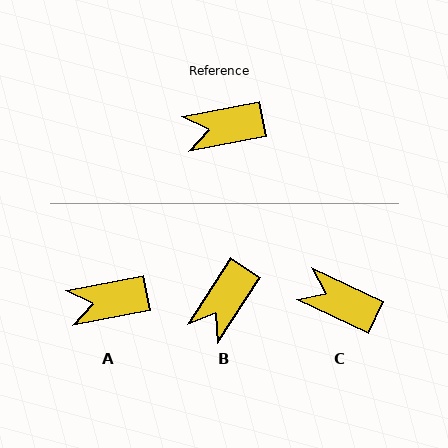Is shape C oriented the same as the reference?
No, it is off by about 37 degrees.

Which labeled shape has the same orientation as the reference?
A.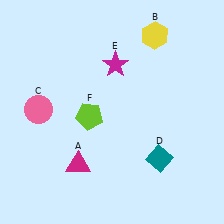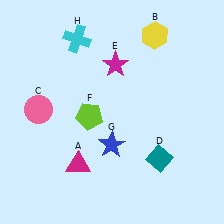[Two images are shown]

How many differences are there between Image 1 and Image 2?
There are 2 differences between the two images.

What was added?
A blue star (G), a cyan cross (H) were added in Image 2.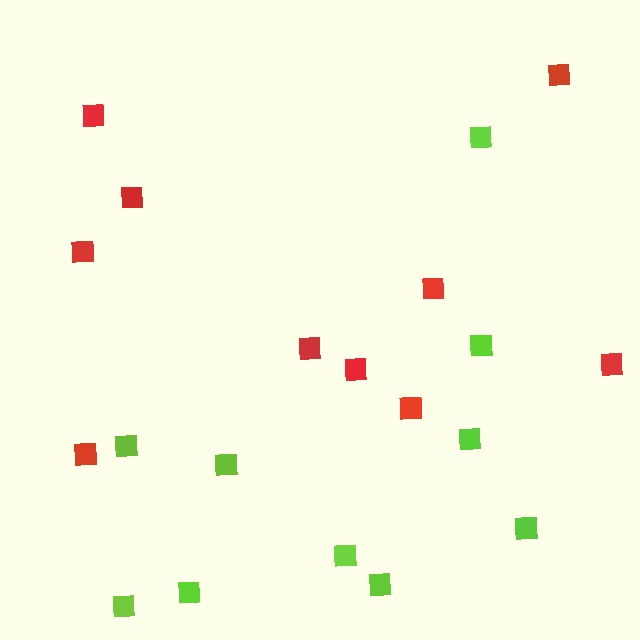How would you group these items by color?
There are 2 groups: one group of red squares (10) and one group of lime squares (10).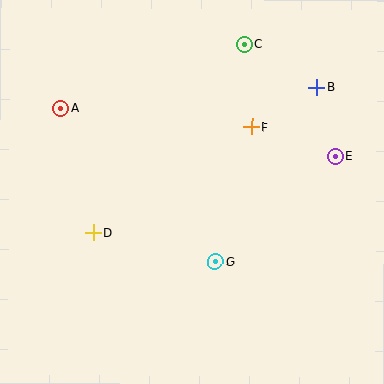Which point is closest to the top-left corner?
Point A is closest to the top-left corner.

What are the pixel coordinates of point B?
Point B is at (317, 87).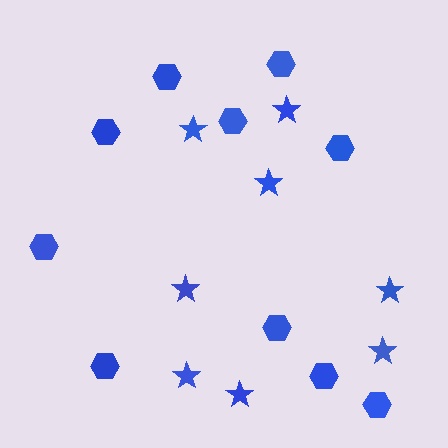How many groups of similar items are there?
There are 2 groups: one group of stars (8) and one group of hexagons (10).